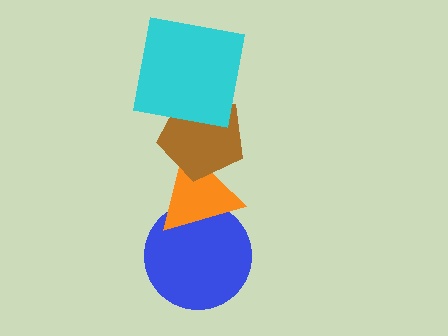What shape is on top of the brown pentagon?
The cyan square is on top of the brown pentagon.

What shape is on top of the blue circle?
The orange triangle is on top of the blue circle.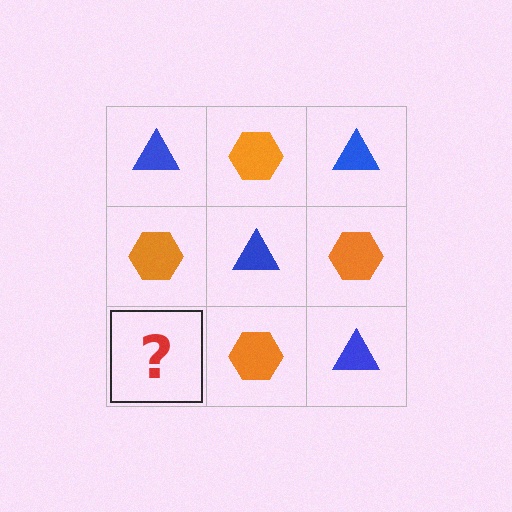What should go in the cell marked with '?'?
The missing cell should contain a blue triangle.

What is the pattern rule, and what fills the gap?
The rule is that it alternates blue triangle and orange hexagon in a checkerboard pattern. The gap should be filled with a blue triangle.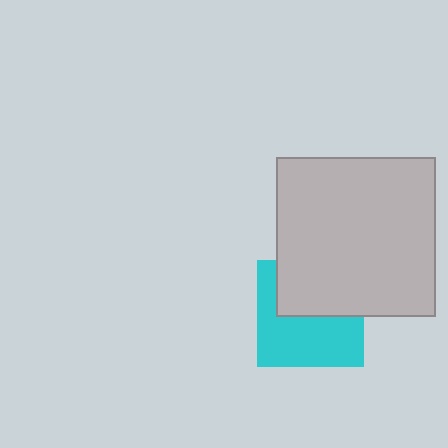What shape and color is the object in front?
The object in front is a light gray square.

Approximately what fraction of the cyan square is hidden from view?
Roughly 45% of the cyan square is hidden behind the light gray square.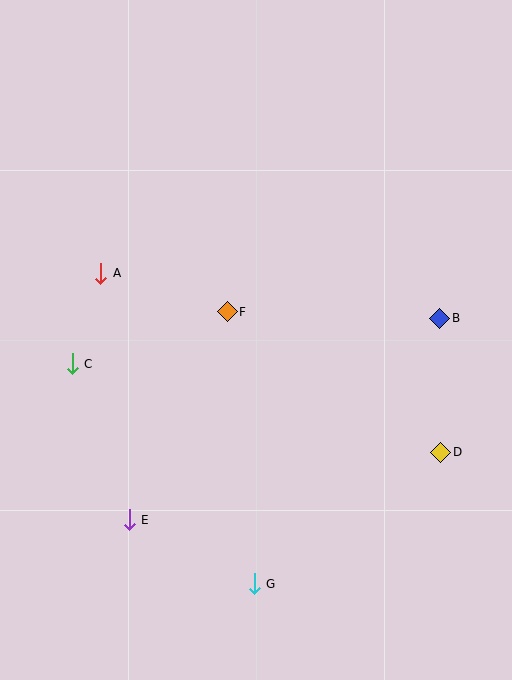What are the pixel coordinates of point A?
Point A is at (101, 273).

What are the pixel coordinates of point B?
Point B is at (440, 318).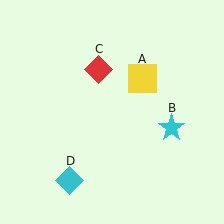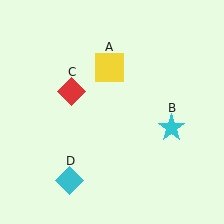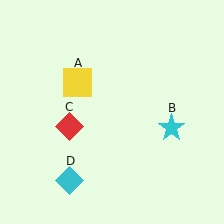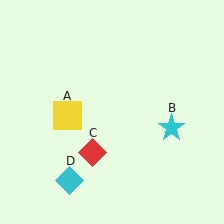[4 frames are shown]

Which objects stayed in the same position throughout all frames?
Cyan star (object B) and cyan diamond (object D) remained stationary.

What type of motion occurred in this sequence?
The yellow square (object A), red diamond (object C) rotated counterclockwise around the center of the scene.